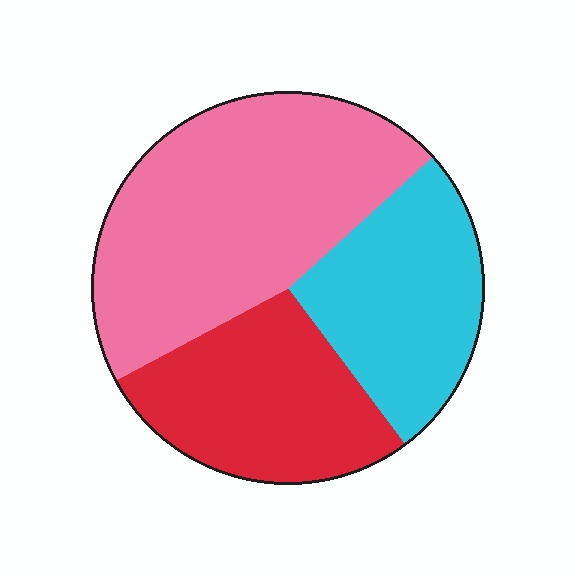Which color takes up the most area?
Pink, at roughly 45%.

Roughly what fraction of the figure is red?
Red takes up between a sixth and a third of the figure.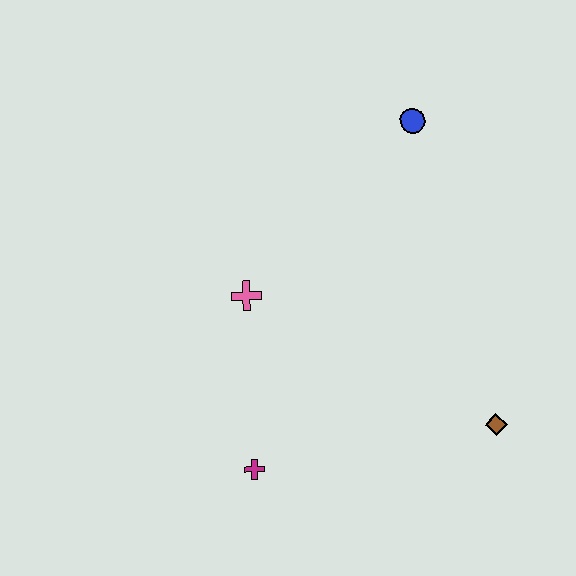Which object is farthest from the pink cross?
The brown diamond is farthest from the pink cross.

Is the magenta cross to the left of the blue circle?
Yes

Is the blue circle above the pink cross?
Yes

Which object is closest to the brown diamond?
The magenta cross is closest to the brown diamond.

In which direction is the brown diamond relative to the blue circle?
The brown diamond is below the blue circle.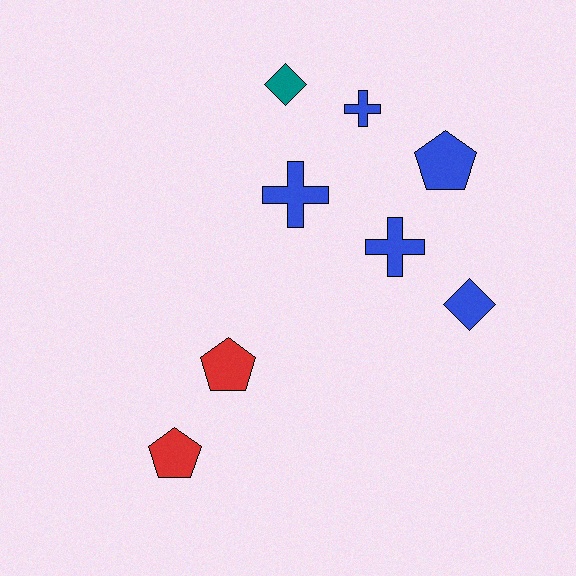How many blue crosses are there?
There are 3 blue crosses.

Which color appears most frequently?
Blue, with 5 objects.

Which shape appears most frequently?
Pentagon, with 3 objects.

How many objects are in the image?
There are 8 objects.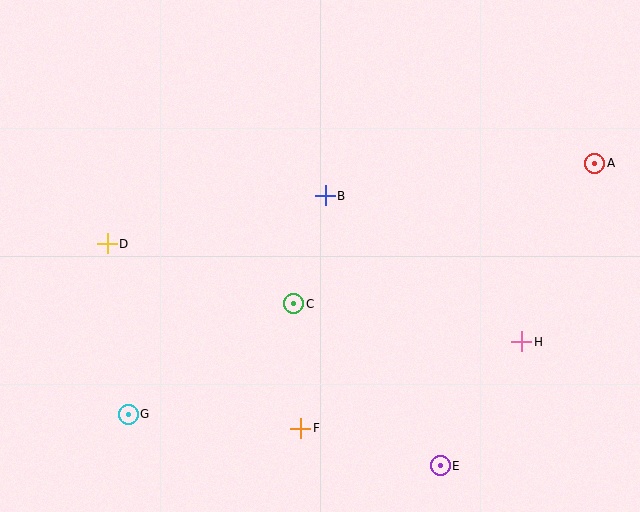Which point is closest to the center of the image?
Point C at (294, 304) is closest to the center.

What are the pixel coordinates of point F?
Point F is at (301, 428).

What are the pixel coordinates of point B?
Point B is at (325, 196).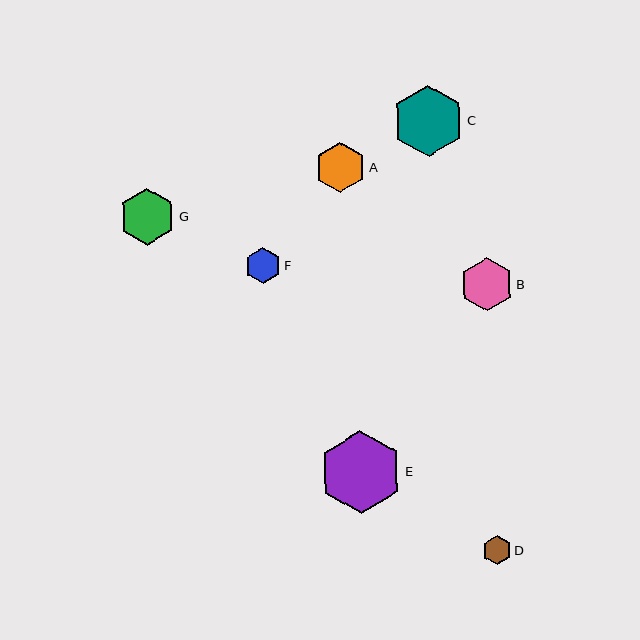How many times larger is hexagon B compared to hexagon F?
Hexagon B is approximately 1.5 times the size of hexagon F.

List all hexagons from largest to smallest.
From largest to smallest: E, C, G, B, A, F, D.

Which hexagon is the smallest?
Hexagon D is the smallest with a size of approximately 29 pixels.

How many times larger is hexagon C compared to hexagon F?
Hexagon C is approximately 2.0 times the size of hexagon F.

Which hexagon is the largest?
Hexagon E is the largest with a size of approximately 83 pixels.